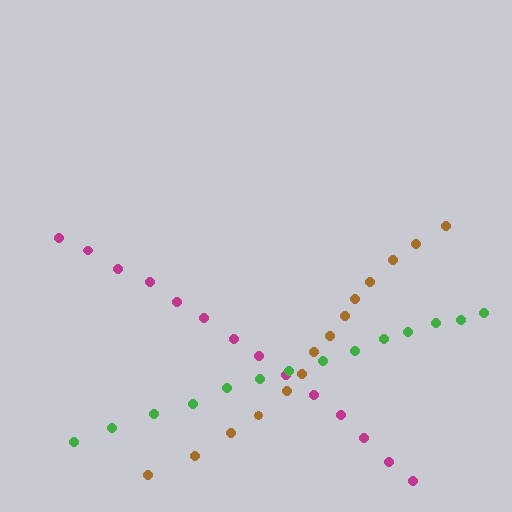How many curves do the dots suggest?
There are 3 distinct paths.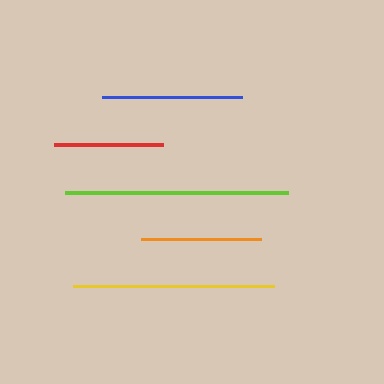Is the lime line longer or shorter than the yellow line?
The lime line is longer than the yellow line.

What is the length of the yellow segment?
The yellow segment is approximately 201 pixels long.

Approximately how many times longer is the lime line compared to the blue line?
The lime line is approximately 1.6 times the length of the blue line.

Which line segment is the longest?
The lime line is the longest at approximately 223 pixels.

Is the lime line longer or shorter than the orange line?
The lime line is longer than the orange line.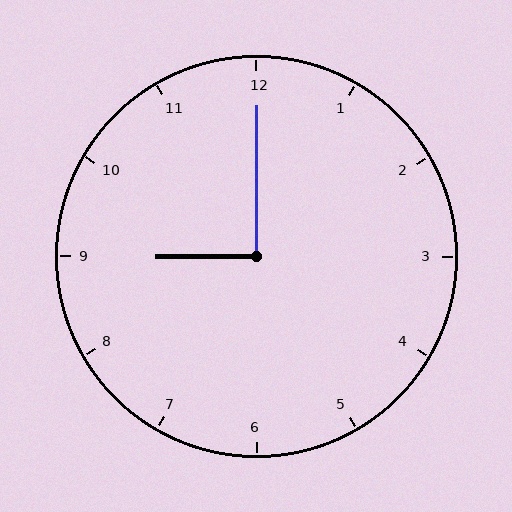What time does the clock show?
9:00.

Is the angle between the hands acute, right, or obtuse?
It is right.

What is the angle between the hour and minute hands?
Approximately 90 degrees.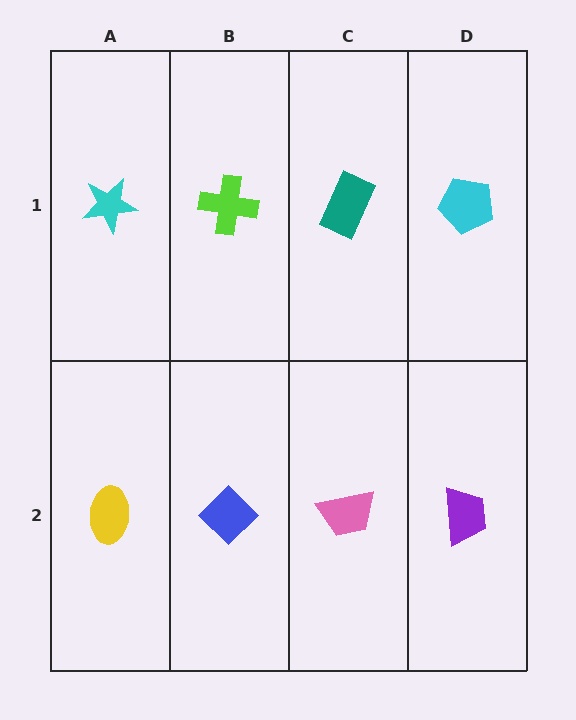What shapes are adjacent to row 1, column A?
A yellow ellipse (row 2, column A), a lime cross (row 1, column B).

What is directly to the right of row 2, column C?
A purple trapezoid.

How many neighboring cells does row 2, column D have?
2.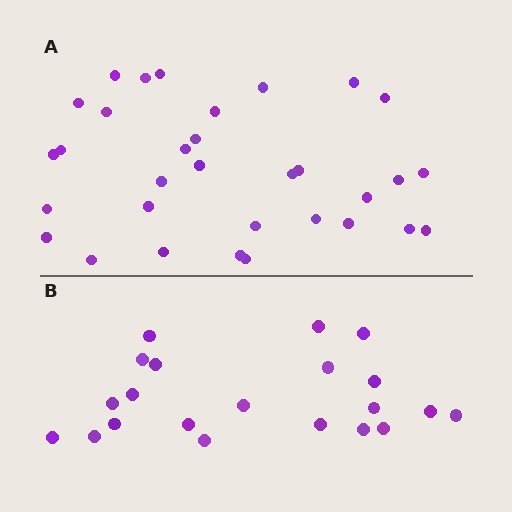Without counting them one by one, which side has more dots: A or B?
Region A (the top region) has more dots.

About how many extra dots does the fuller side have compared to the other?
Region A has roughly 12 or so more dots than region B.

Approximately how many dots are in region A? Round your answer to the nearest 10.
About 30 dots. (The exact count is 32, which rounds to 30.)